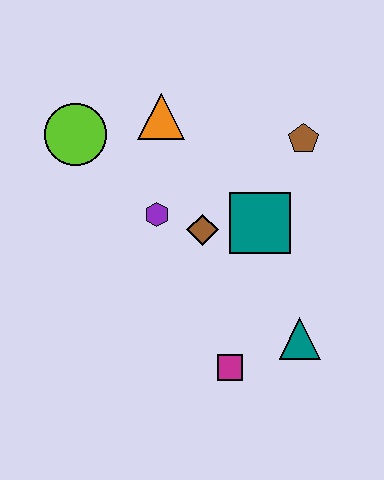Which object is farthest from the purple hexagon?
The teal triangle is farthest from the purple hexagon.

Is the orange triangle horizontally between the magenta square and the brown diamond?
No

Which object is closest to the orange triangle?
The lime circle is closest to the orange triangle.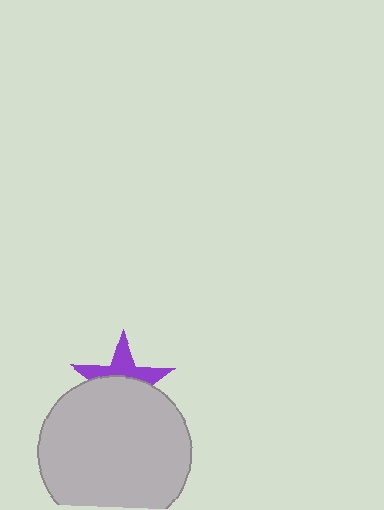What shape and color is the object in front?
The object in front is a light gray circle.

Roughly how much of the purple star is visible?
A small part of it is visible (roughly 42%).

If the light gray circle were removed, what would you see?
You would see the complete purple star.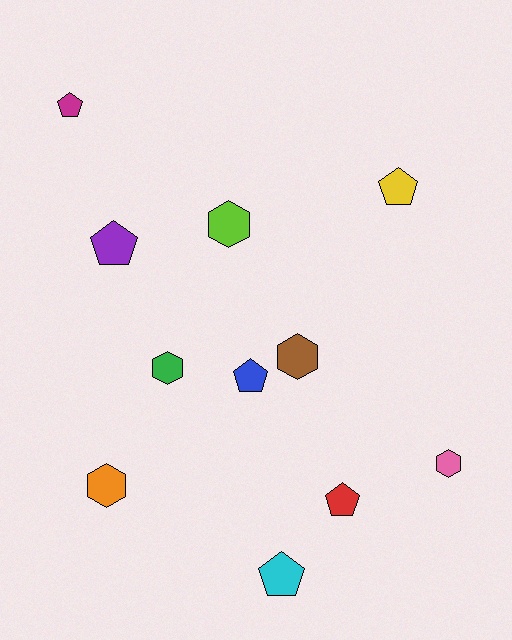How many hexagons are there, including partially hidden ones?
There are 5 hexagons.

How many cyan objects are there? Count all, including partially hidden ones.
There is 1 cyan object.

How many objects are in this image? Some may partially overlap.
There are 11 objects.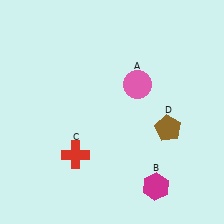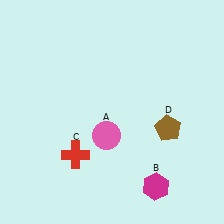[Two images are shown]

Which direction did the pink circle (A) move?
The pink circle (A) moved down.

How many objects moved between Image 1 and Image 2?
1 object moved between the two images.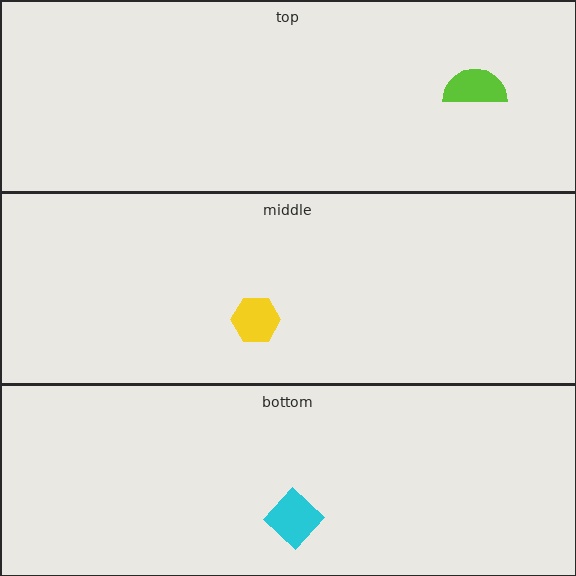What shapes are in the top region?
The lime semicircle.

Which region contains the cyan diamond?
The bottom region.